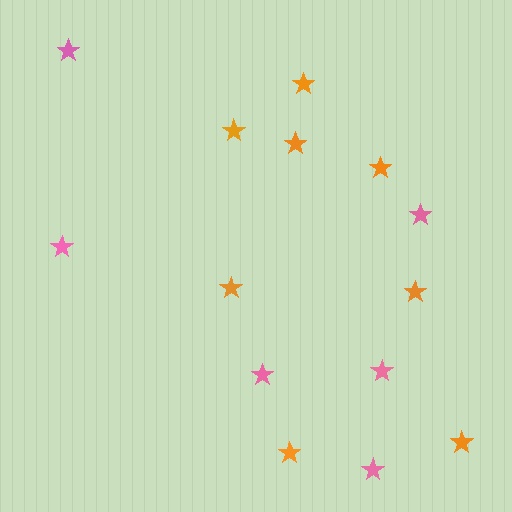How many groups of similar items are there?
There are 2 groups: one group of orange stars (8) and one group of pink stars (6).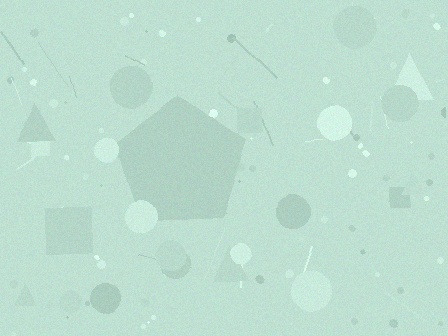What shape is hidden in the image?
A pentagon is hidden in the image.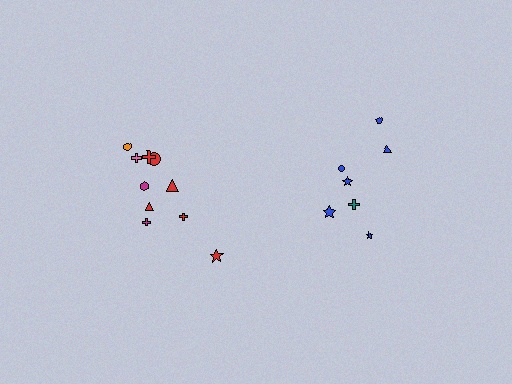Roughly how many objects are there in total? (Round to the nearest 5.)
Roughly 15 objects in total.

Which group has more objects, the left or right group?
The left group.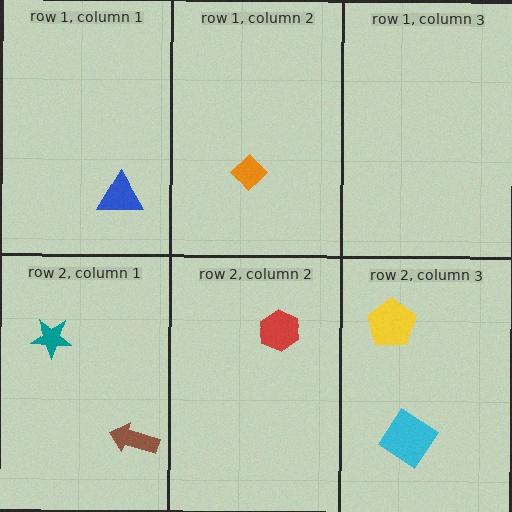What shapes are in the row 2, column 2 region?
The red hexagon.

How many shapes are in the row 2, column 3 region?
2.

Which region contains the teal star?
The row 2, column 1 region.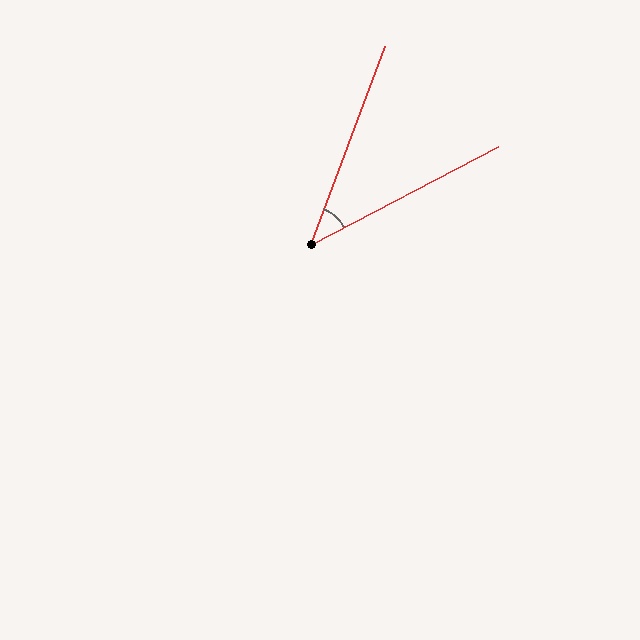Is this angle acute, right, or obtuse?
It is acute.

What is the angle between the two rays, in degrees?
Approximately 42 degrees.